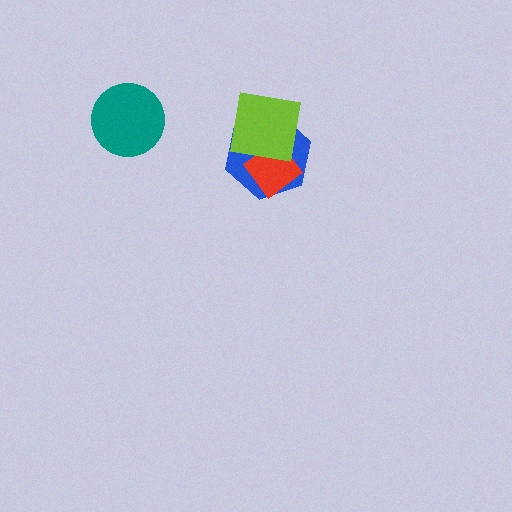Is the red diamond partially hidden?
Yes, it is partially covered by another shape.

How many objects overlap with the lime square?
2 objects overlap with the lime square.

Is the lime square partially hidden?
No, no other shape covers it.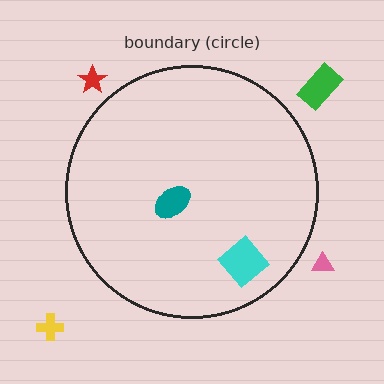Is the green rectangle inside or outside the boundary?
Outside.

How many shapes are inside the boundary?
2 inside, 4 outside.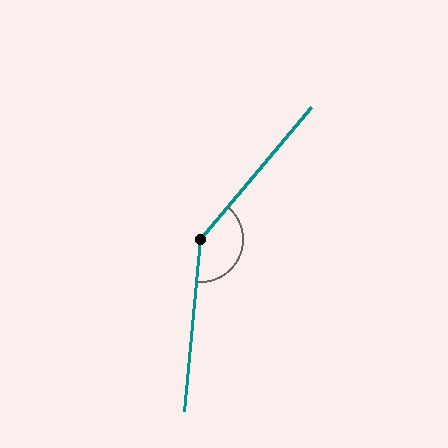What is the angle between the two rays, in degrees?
Approximately 146 degrees.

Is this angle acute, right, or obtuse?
It is obtuse.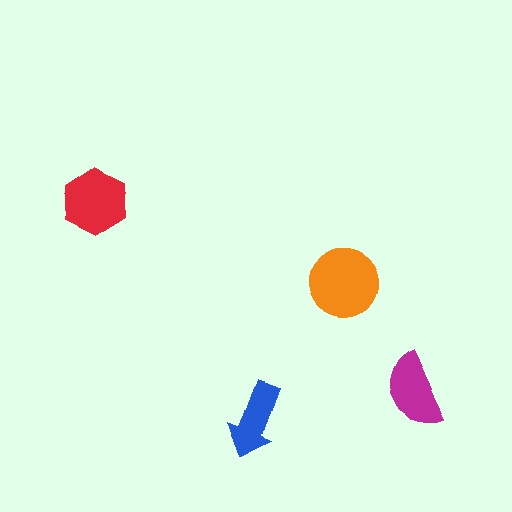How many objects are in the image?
There are 4 objects in the image.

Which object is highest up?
The red hexagon is topmost.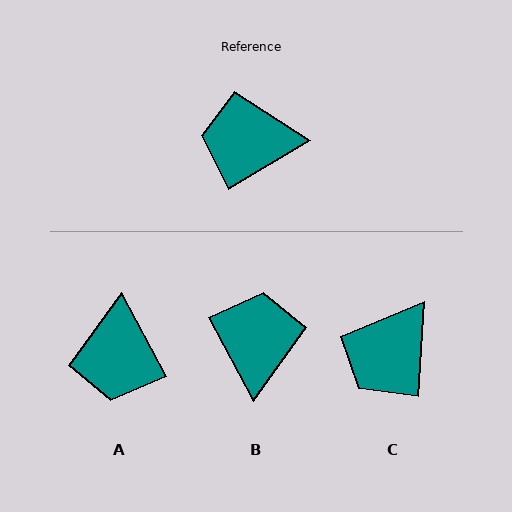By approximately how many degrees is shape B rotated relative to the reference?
Approximately 93 degrees clockwise.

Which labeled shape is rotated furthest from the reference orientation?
B, about 93 degrees away.